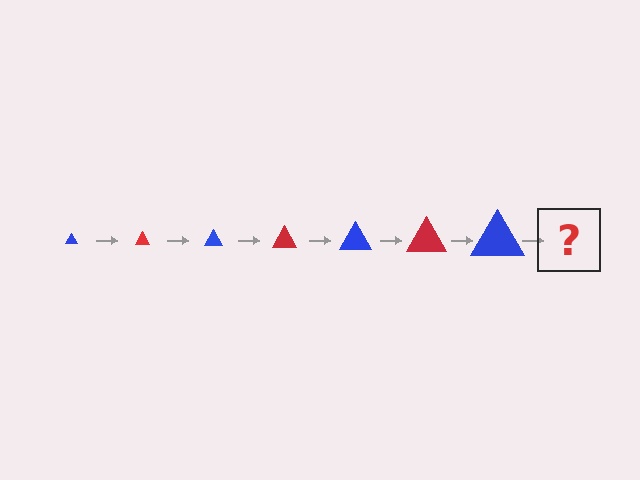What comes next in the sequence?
The next element should be a red triangle, larger than the previous one.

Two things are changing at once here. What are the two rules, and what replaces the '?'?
The two rules are that the triangle grows larger each step and the color cycles through blue and red. The '?' should be a red triangle, larger than the previous one.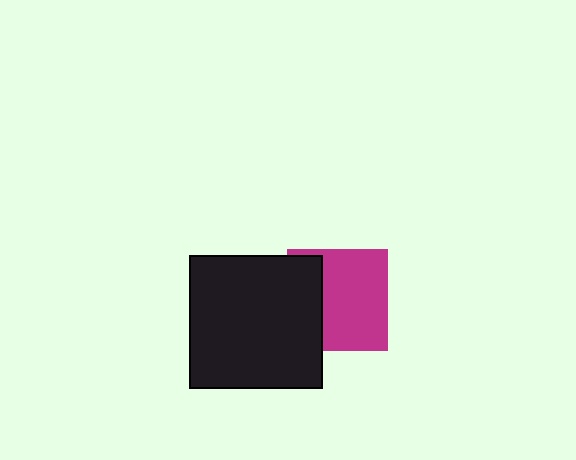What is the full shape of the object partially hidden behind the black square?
The partially hidden object is a magenta square.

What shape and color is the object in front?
The object in front is a black square.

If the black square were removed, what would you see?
You would see the complete magenta square.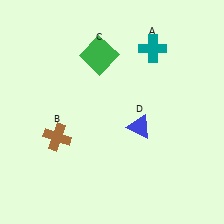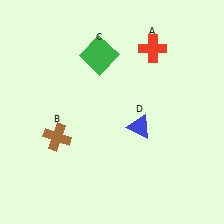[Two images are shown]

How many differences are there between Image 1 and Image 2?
There is 1 difference between the two images.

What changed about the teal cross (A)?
In Image 1, A is teal. In Image 2, it changed to red.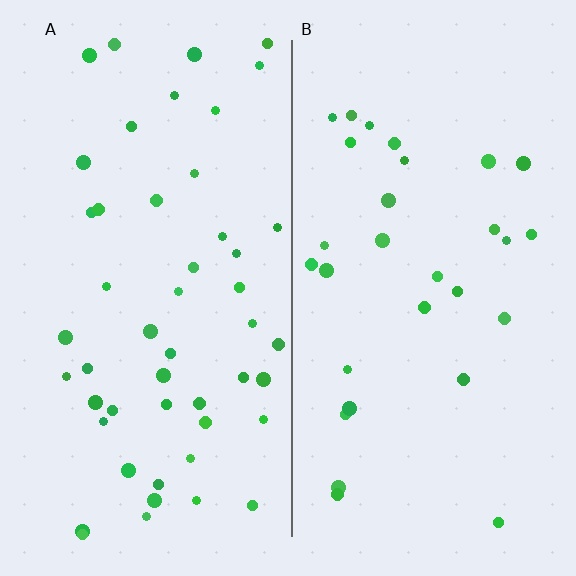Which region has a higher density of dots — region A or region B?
A (the left).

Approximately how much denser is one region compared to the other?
Approximately 1.7× — region A over region B.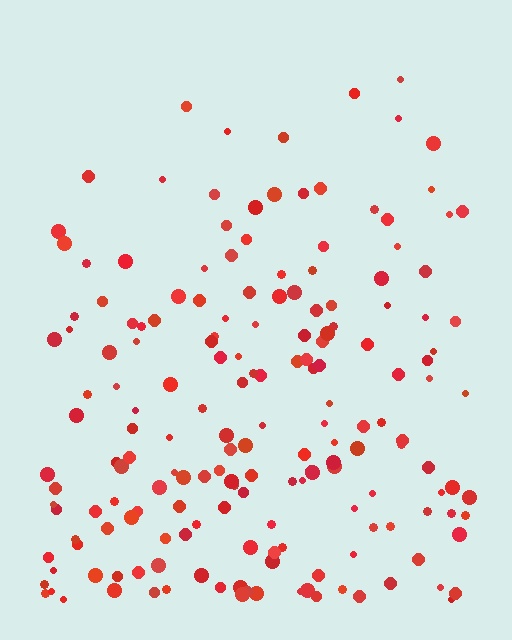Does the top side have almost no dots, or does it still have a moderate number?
Still a moderate number, just noticeably fewer than the bottom.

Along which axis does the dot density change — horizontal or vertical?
Vertical.